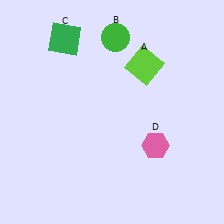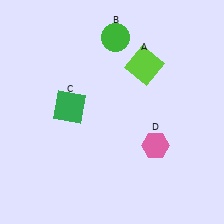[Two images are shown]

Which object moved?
The green square (C) moved down.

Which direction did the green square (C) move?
The green square (C) moved down.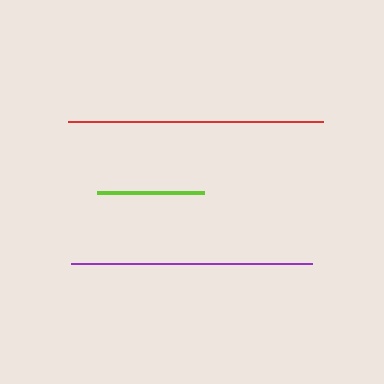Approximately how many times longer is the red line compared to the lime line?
The red line is approximately 2.4 times the length of the lime line.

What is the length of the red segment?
The red segment is approximately 255 pixels long.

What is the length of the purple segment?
The purple segment is approximately 241 pixels long.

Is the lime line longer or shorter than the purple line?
The purple line is longer than the lime line.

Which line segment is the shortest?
The lime line is the shortest at approximately 108 pixels.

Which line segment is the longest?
The red line is the longest at approximately 255 pixels.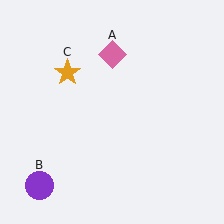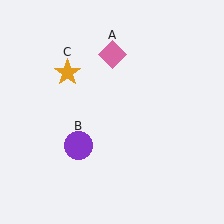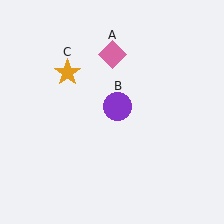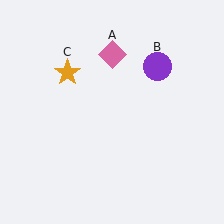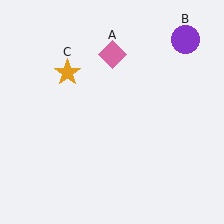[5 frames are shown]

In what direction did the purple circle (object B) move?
The purple circle (object B) moved up and to the right.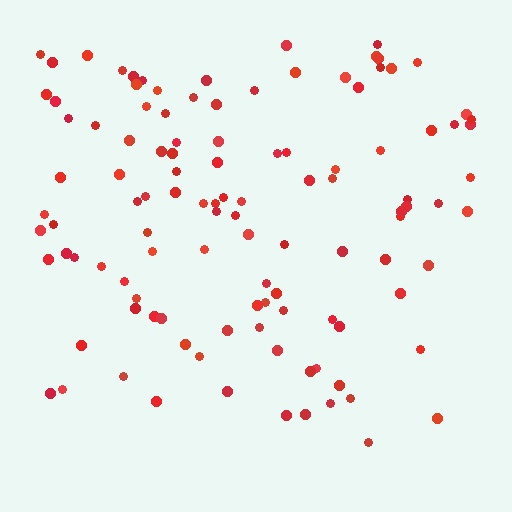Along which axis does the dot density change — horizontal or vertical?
Vertical.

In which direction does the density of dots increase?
From bottom to top, with the top side densest.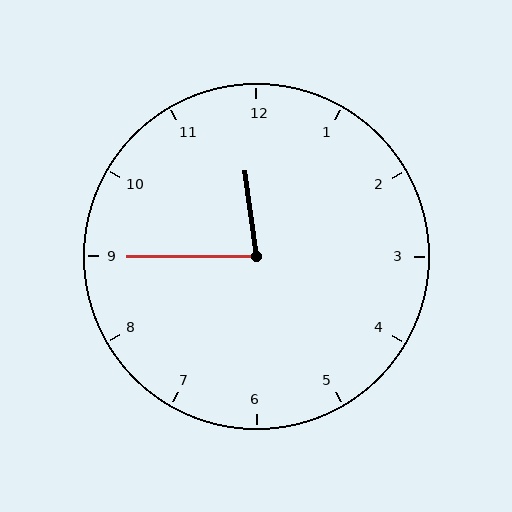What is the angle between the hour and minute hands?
Approximately 82 degrees.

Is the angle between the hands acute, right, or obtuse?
It is acute.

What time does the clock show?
11:45.